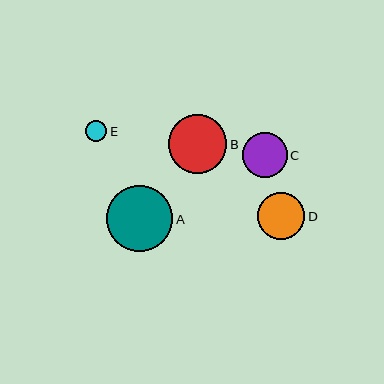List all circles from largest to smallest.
From largest to smallest: A, B, D, C, E.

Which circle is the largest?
Circle A is the largest with a size of approximately 66 pixels.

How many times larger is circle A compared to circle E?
Circle A is approximately 3.1 times the size of circle E.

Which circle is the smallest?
Circle E is the smallest with a size of approximately 21 pixels.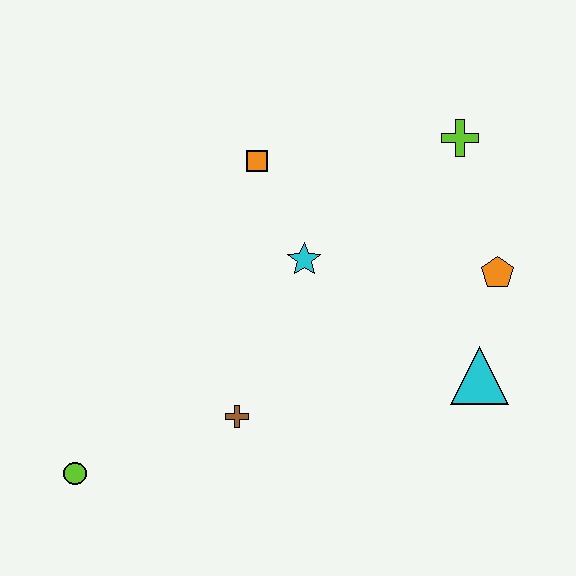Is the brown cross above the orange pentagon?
No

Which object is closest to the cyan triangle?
The orange pentagon is closest to the cyan triangle.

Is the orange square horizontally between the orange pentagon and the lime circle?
Yes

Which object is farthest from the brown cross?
The lime cross is farthest from the brown cross.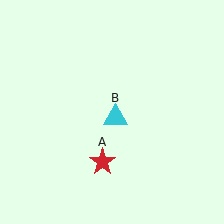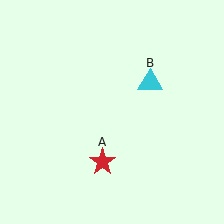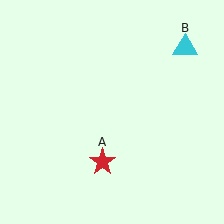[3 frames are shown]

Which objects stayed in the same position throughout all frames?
Red star (object A) remained stationary.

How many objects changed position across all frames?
1 object changed position: cyan triangle (object B).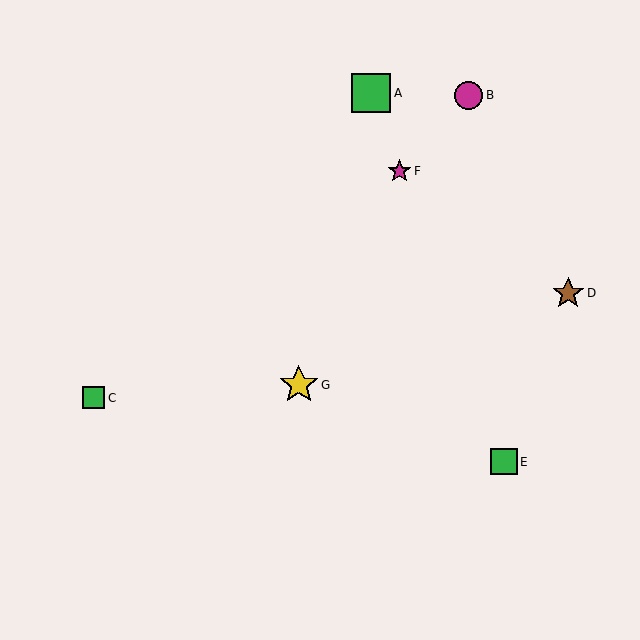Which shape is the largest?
The yellow star (labeled G) is the largest.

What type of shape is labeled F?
Shape F is a magenta star.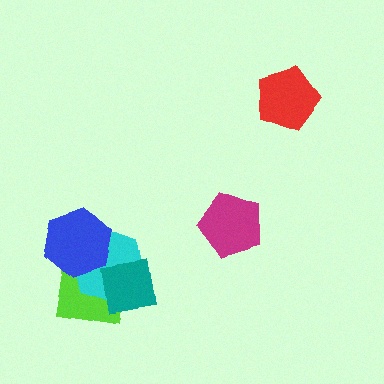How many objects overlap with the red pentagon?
0 objects overlap with the red pentagon.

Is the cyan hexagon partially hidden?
Yes, it is partially covered by another shape.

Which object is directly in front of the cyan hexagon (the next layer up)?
The blue hexagon is directly in front of the cyan hexagon.